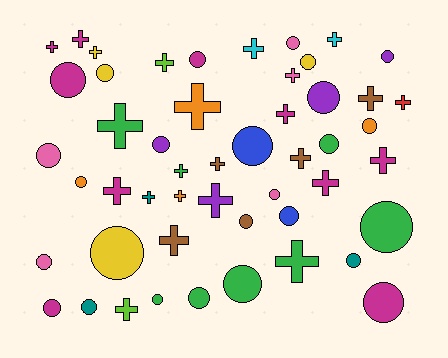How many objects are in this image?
There are 50 objects.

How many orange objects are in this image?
There are 4 orange objects.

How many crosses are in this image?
There are 24 crosses.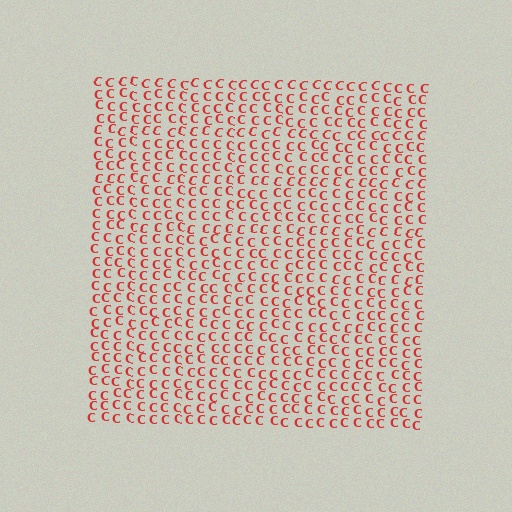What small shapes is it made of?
It is made of small letter C's.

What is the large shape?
The large shape is a square.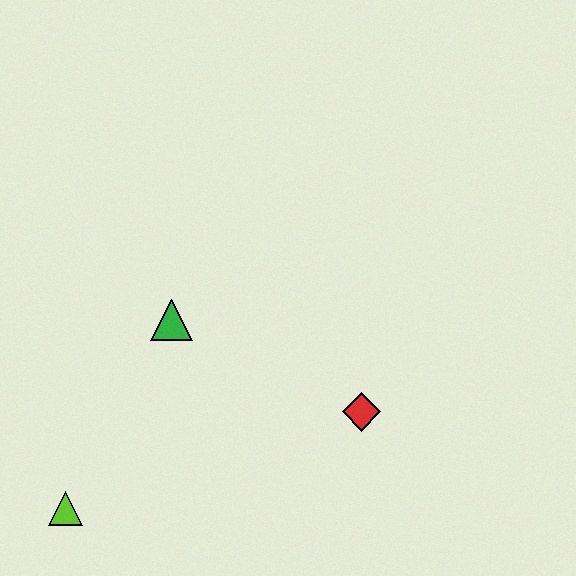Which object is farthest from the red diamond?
The lime triangle is farthest from the red diamond.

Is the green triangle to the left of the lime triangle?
No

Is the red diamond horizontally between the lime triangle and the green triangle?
No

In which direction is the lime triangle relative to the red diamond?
The lime triangle is to the left of the red diamond.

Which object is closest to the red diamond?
The green triangle is closest to the red diamond.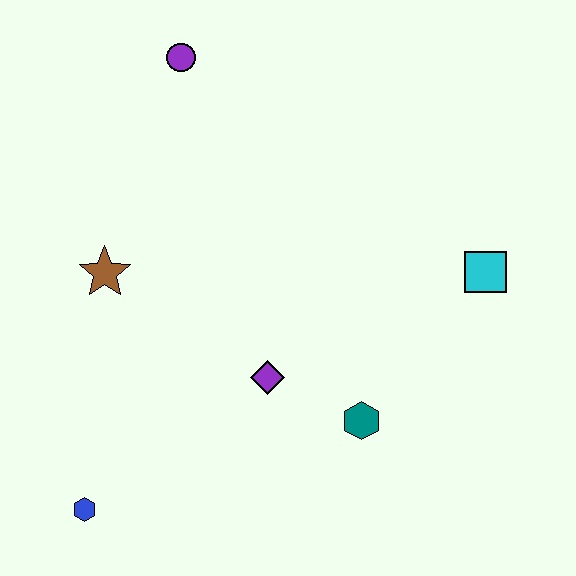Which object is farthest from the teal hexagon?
The purple circle is farthest from the teal hexagon.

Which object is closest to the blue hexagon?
The purple diamond is closest to the blue hexagon.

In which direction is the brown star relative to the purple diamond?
The brown star is to the left of the purple diamond.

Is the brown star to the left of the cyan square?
Yes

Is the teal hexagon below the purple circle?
Yes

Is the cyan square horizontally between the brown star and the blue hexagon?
No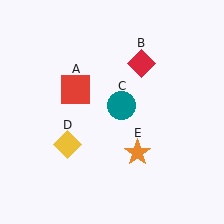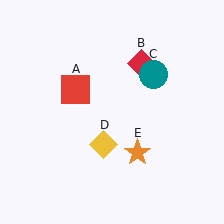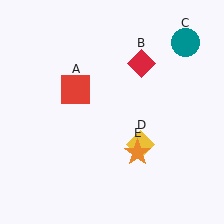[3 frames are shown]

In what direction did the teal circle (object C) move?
The teal circle (object C) moved up and to the right.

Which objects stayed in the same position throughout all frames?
Red square (object A) and red diamond (object B) and orange star (object E) remained stationary.